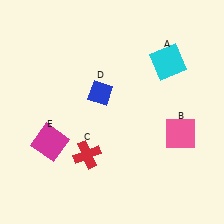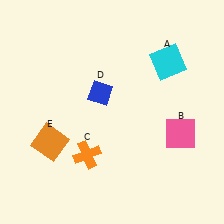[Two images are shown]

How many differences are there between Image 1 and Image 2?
There are 2 differences between the two images.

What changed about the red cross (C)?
In Image 1, C is red. In Image 2, it changed to orange.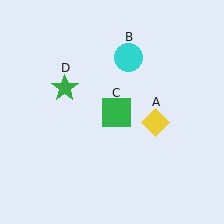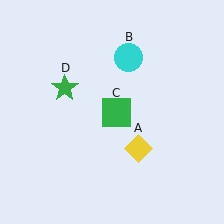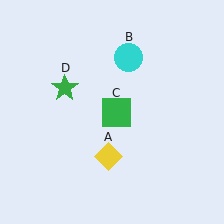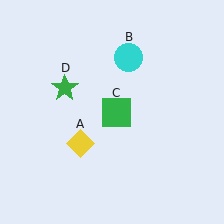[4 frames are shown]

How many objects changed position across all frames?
1 object changed position: yellow diamond (object A).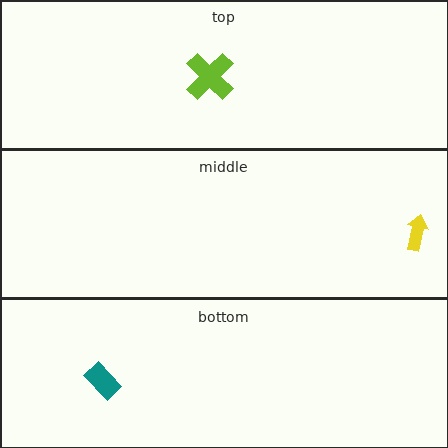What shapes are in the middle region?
The yellow arrow.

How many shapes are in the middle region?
1.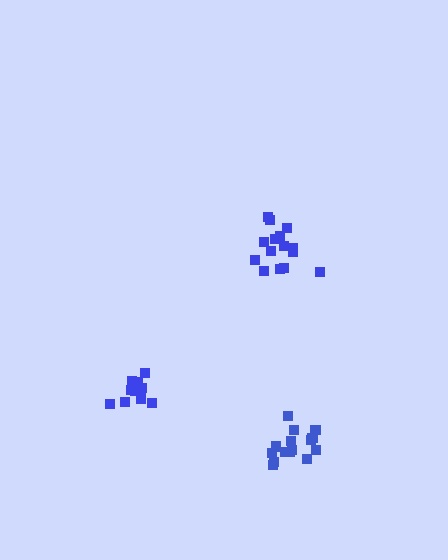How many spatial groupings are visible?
There are 3 spatial groupings.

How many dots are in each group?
Group 1: 15 dots, Group 2: 15 dots, Group 3: 12 dots (42 total).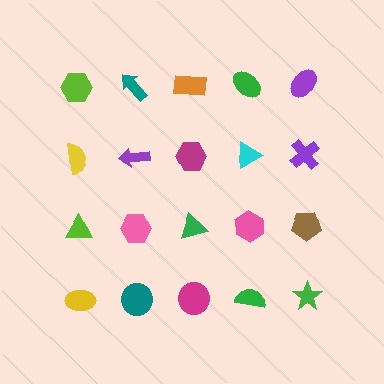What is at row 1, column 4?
A green ellipse.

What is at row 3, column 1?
A lime triangle.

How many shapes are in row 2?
5 shapes.